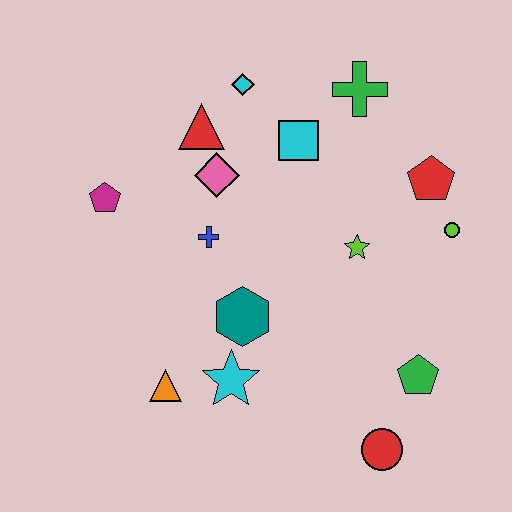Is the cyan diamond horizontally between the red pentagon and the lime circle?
No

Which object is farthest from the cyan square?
The red circle is farthest from the cyan square.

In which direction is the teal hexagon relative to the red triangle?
The teal hexagon is below the red triangle.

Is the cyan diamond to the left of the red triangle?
No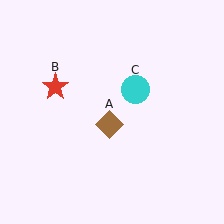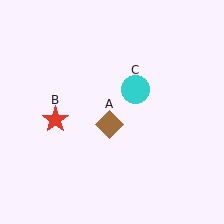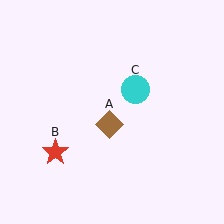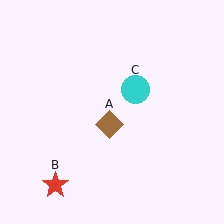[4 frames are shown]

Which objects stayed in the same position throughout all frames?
Brown diamond (object A) and cyan circle (object C) remained stationary.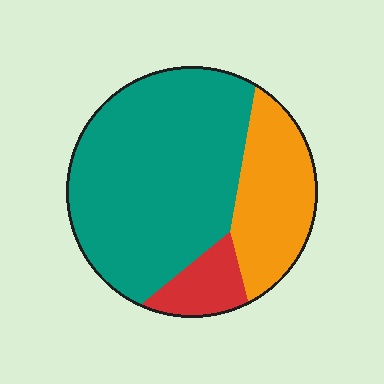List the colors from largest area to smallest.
From largest to smallest: teal, orange, red.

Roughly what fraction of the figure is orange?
Orange covers 25% of the figure.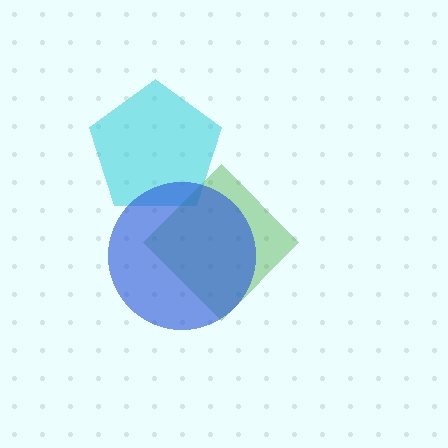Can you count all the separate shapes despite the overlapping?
Yes, there are 3 separate shapes.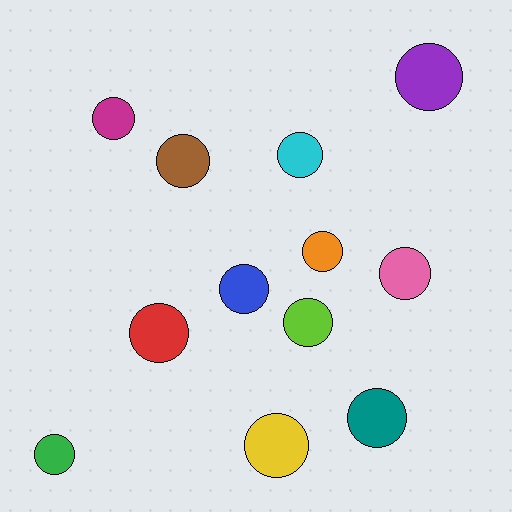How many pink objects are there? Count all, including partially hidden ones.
There is 1 pink object.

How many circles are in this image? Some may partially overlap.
There are 12 circles.